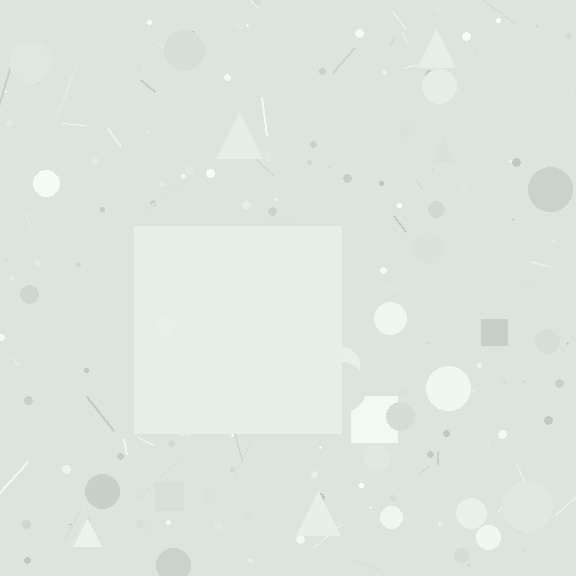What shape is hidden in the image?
A square is hidden in the image.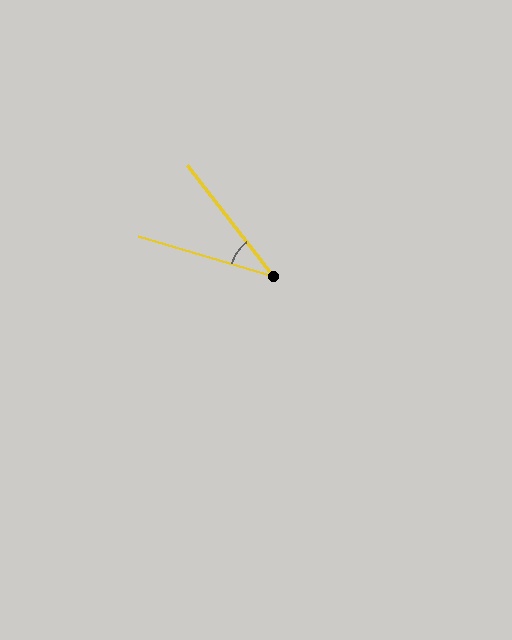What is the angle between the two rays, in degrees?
Approximately 36 degrees.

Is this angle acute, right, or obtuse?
It is acute.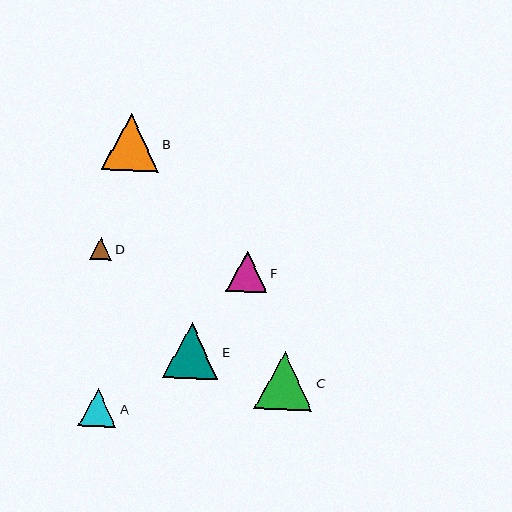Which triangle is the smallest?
Triangle D is the smallest with a size of approximately 22 pixels.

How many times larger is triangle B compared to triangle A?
Triangle B is approximately 1.5 times the size of triangle A.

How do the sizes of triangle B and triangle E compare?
Triangle B and triangle E are approximately the same size.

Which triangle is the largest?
Triangle C is the largest with a size of approximately 58 pixels.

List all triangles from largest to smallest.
From largest to smallest: C, B, E, F, A, D.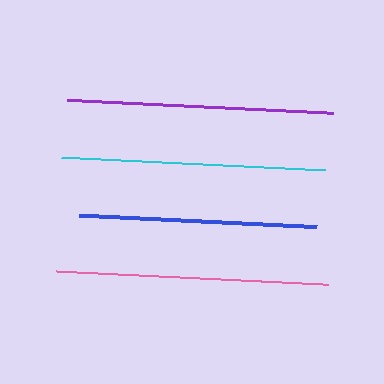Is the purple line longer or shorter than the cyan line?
The purple line is longer than the cyan line.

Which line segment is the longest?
The pink line is the longest at approximately 272 pixels.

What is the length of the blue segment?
The blue segment is approximately 238 pixels long.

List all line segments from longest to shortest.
From longest to shortest: pink, purple, cyan, blue.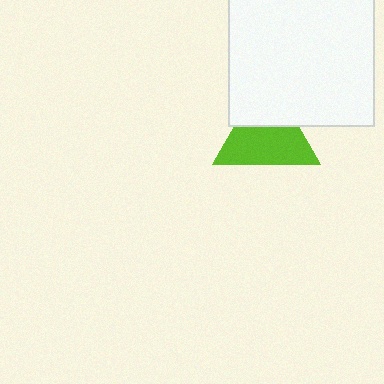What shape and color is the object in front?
The object in front is a white square.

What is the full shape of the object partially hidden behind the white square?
The partially hidden object is a lime triangle.